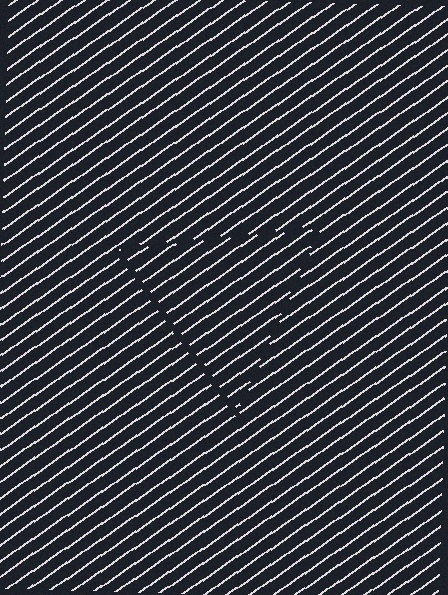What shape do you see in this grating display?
An illusory triangle. The interior of the shape contains the same grating, shifted by half a period — the contour is defined by the phase discontinuity where line-ends from the inner and outer gratings abut.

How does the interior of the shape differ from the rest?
The interior of the shape contains the same grating, shifted by half a period — the contour is defined by the phase discontinuity where line-ends from the inner and outer gratings abut.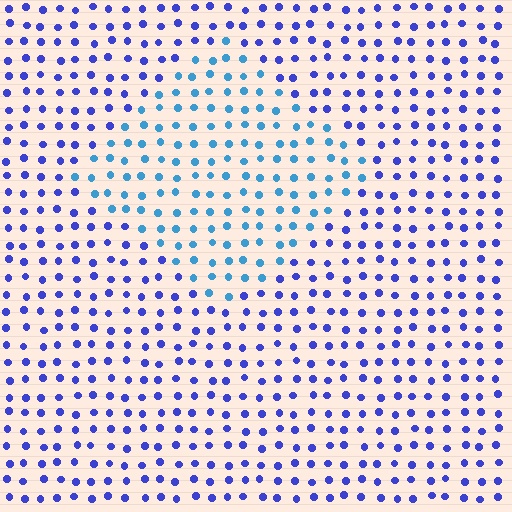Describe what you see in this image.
The image is filled with small blue elements in a uniform arrangement. A diamond-shaped region is visible where the elements are tinted to a slightly different hue, forming a subtle color boundary.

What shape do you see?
I see a diamond.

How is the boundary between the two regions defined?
The boundary is defined purely by a slight shift in hue (about 37 degrees). Spacing, size, and orientation are identical on both sides.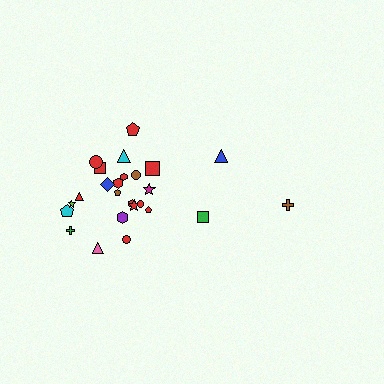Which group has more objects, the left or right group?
The left group.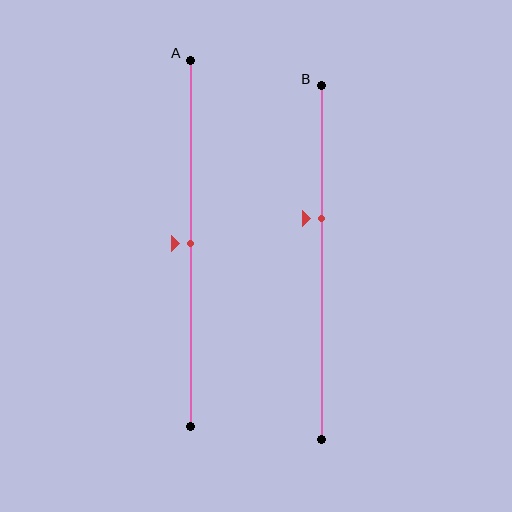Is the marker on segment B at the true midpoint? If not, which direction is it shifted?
No, the marker on segment B is shifted upward by about 12% of the segment length.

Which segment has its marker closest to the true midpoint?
Segment A has its marker closest to the true midpoint.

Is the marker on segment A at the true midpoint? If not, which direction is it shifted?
Yes, the marker on segment A is at the true midpoint.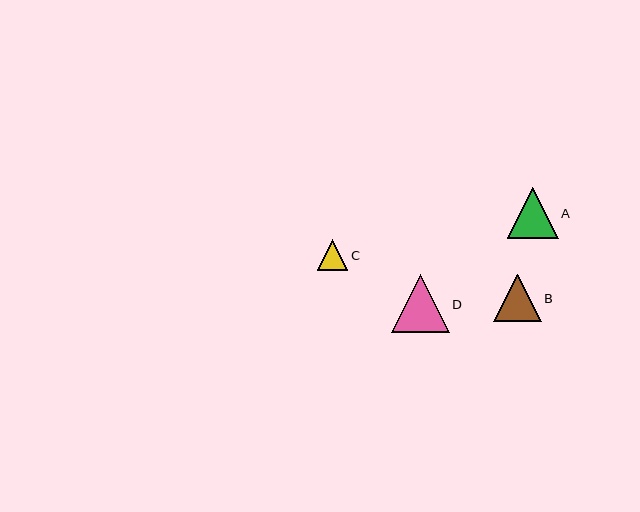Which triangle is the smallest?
Triangle C is the smallest with a size of approximately 31 pixels.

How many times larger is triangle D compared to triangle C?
Triangle D is approximately 1.9 times the size of triangle C.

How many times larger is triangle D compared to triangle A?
Triangle D is approximately 1.1 times the size of triangle A.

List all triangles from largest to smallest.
From largest to smallest: D, A, B, C.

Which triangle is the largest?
Triangle D is the largest with a size of approximately 58 pixels.